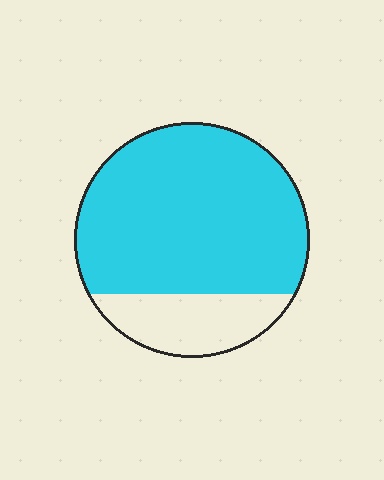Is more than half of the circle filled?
Yes.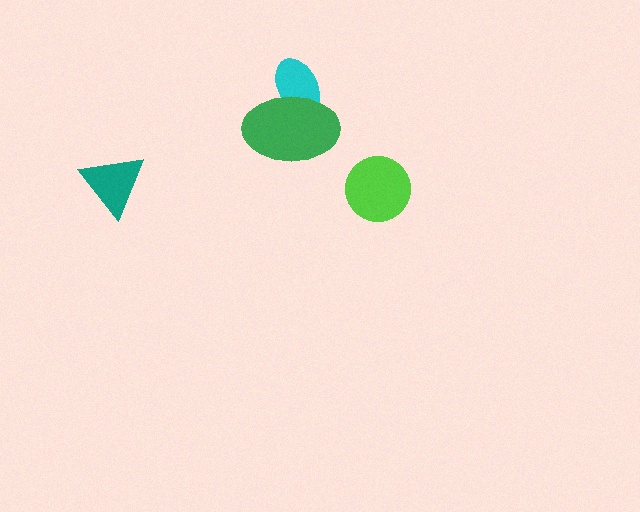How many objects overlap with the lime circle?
0 objects overlap with the lime circle.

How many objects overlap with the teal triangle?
0 objects overlap with the teal triangle.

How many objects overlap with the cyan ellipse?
1 object overlaps with the cyan ellipse.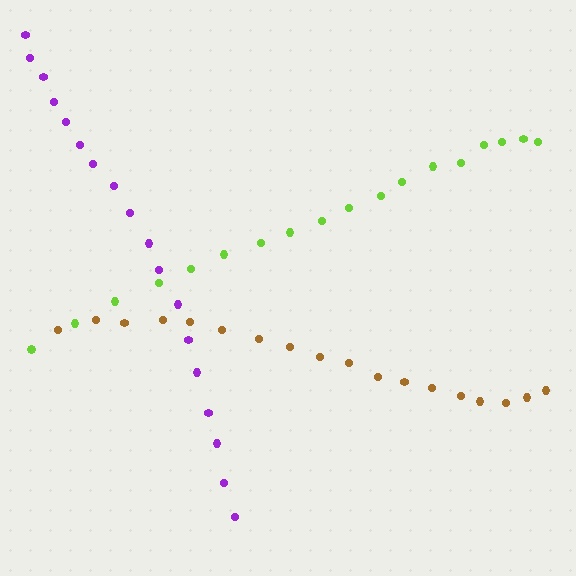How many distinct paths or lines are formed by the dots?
There are 3 distinct paths.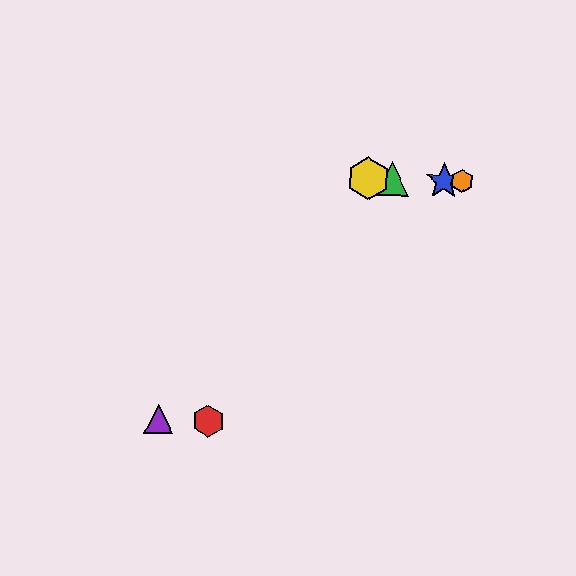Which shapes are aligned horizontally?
The blue star, the green triangle, the yellow hexagon, the orange hexagon are aligned horizontally.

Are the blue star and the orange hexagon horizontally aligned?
Yes, both are at y≈181.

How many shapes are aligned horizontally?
4 shapes (the blue star, the green triangle, the yellow hexagon, the orange hexagon) are aligned horizontally.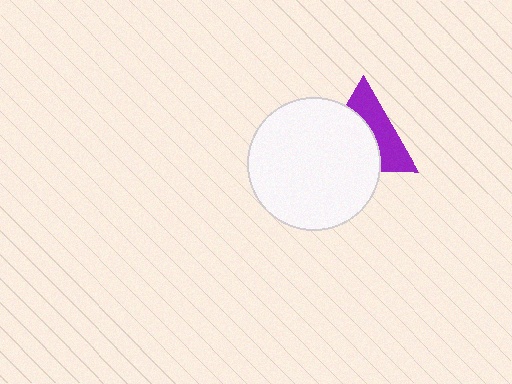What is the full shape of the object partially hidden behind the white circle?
The partially hidden object is a purple triangle.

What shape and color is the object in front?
The object in front is a white circle.